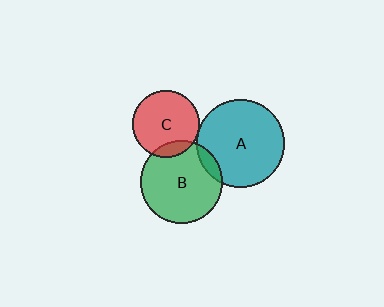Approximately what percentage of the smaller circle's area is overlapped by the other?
Approximately 10%.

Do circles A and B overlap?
Yes.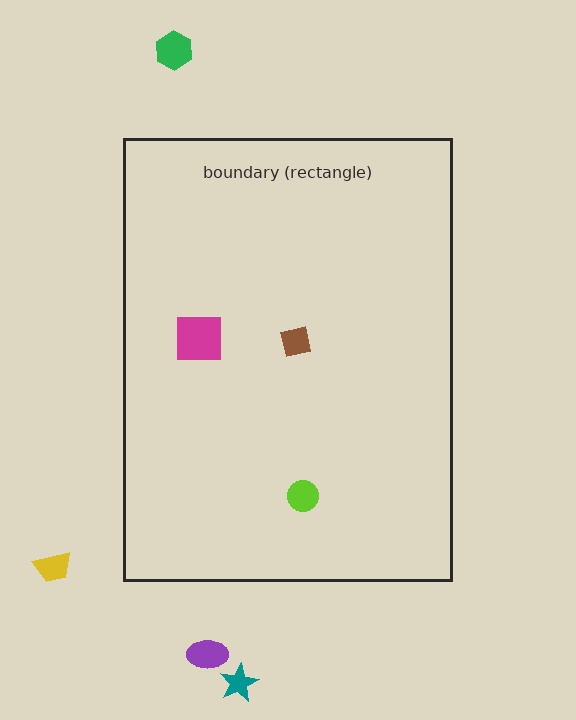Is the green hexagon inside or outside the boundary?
Outside.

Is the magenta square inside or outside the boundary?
Inside.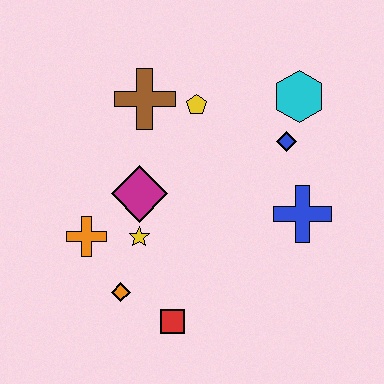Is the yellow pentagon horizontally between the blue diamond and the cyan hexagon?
No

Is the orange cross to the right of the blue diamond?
No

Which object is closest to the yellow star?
The magenta diamond is closest to the yellow star.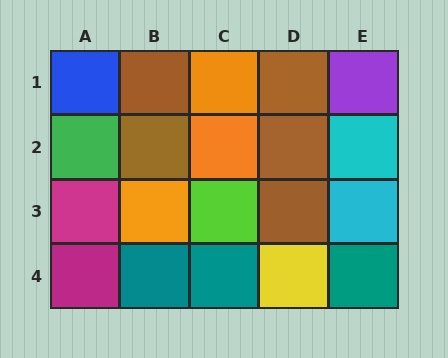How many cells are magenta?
2 cells are magenta.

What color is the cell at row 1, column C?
Orange.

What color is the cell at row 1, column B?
Brown.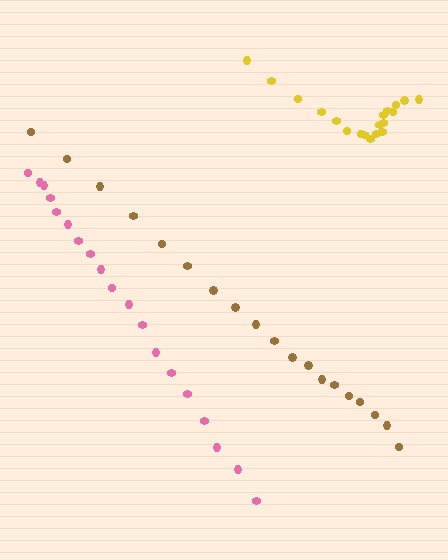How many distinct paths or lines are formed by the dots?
There are 3 distinct paths.